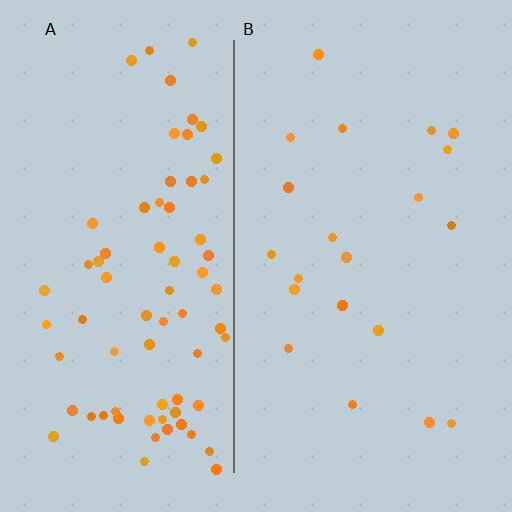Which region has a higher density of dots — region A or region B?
A (the left).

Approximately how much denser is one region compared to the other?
Approximately 3.6× — region A over region B.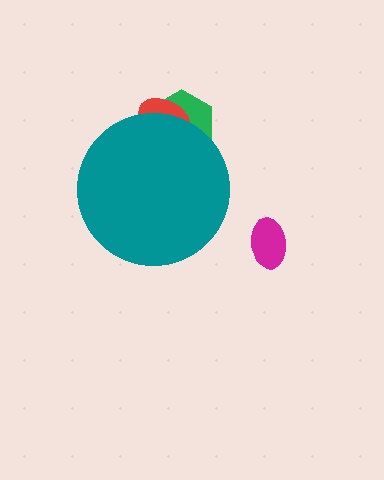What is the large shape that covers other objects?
A teal circle.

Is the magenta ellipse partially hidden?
No, the magenta ellipse is fully visible.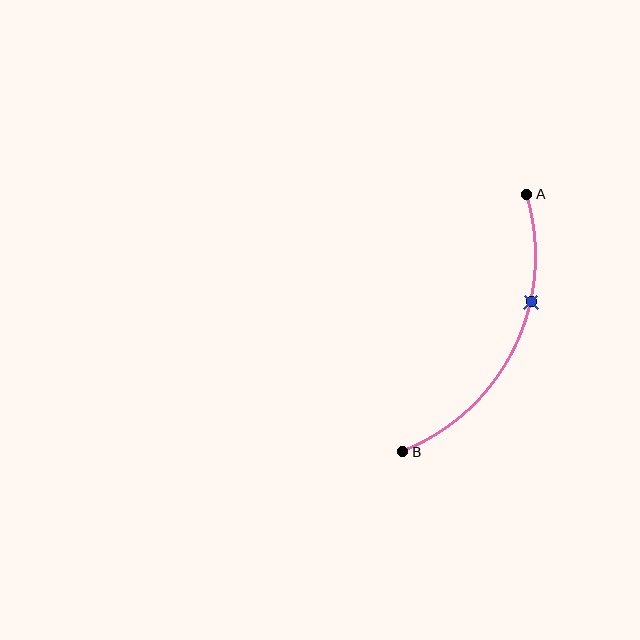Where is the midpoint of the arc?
The arc midpoint is the point on the curve farthest from the straight line joining A and B. It sits to the right of that line.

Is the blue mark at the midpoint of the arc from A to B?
No. The blue mark lies on the arc but is closer to endpoint A. The arc midpoint would be at the point on the curve equidistant along the arc from both A and B.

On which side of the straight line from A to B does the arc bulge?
The arc bulges to the right of the straight line connecting A and B.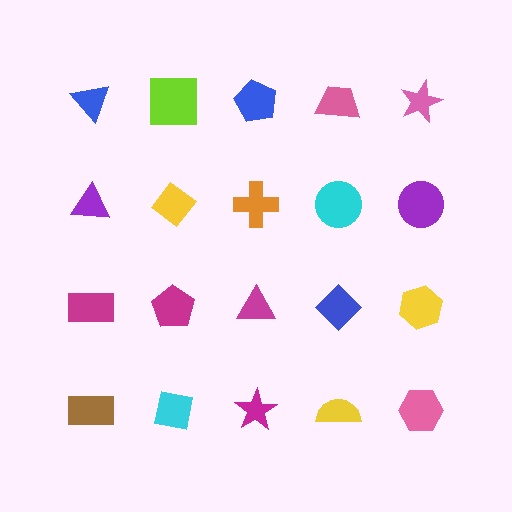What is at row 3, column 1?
A magenta rectangle.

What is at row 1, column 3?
A blue pentagon.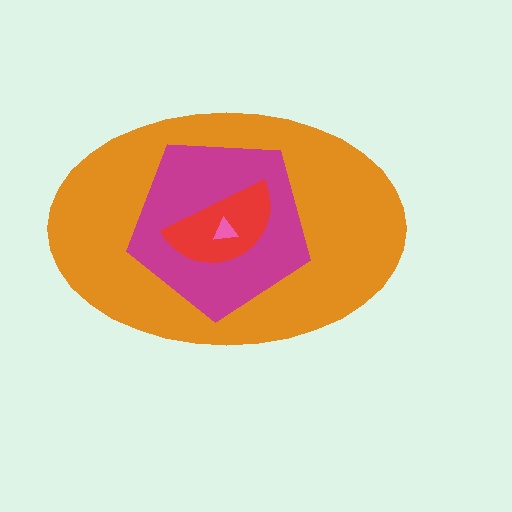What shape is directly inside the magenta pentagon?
The red semicircle.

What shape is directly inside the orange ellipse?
The magenta pentagon.